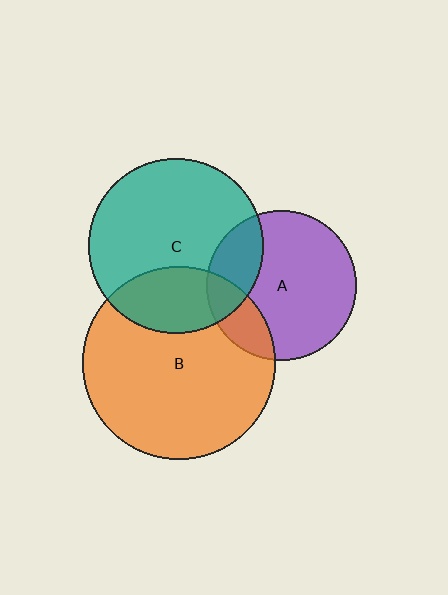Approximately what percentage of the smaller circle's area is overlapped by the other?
Approximately 20%.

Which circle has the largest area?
Circle B (orange).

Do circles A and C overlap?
Yes.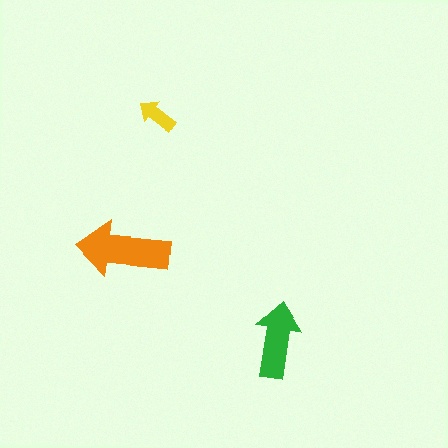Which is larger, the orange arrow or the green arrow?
The orange one.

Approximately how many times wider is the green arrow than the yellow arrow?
About 2 times wider.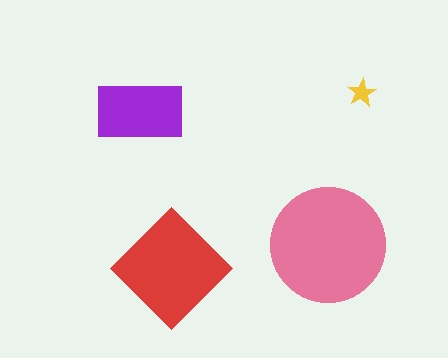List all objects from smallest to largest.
The yellow star, the purple rectangle, the red diamond, the pink circle.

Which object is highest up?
The yellow star is topmost.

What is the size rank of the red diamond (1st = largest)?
2nd.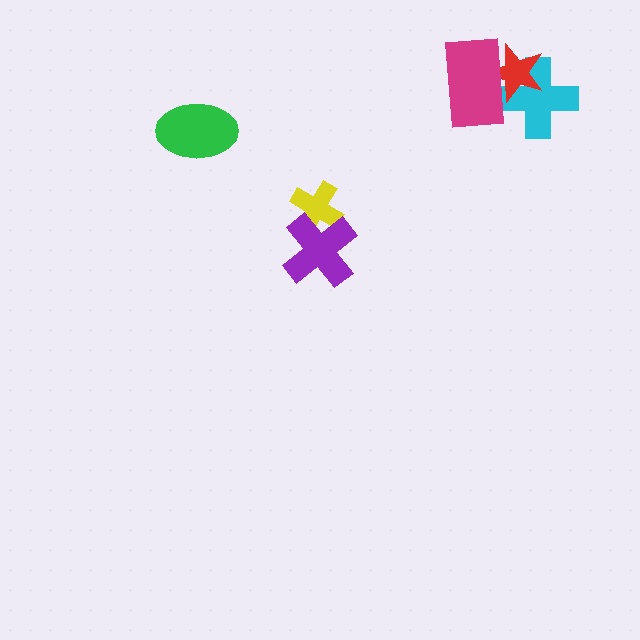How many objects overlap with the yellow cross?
1 object overlaps with the yellow cross.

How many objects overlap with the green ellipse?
0 objects overlap with the green ellipse.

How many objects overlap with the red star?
2 objects overlap with the red star.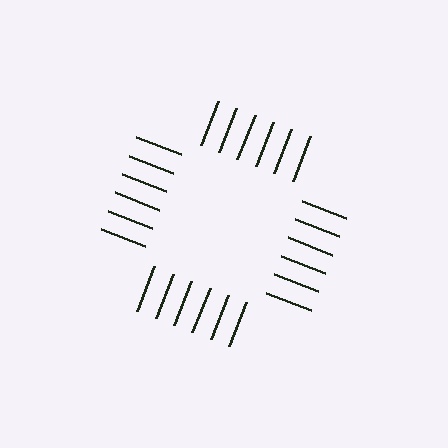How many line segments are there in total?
24 — 6 along each of the 4 edges.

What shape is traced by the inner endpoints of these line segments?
An illusory square — the line segments terminate on its edges but no continuous stroke is drawn.